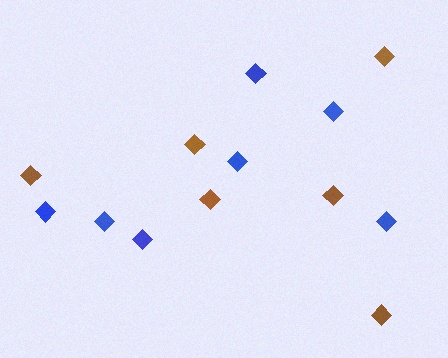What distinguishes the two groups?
There are 2 groups: one group of brown diamonds (6) and one group of blue diamonds (7).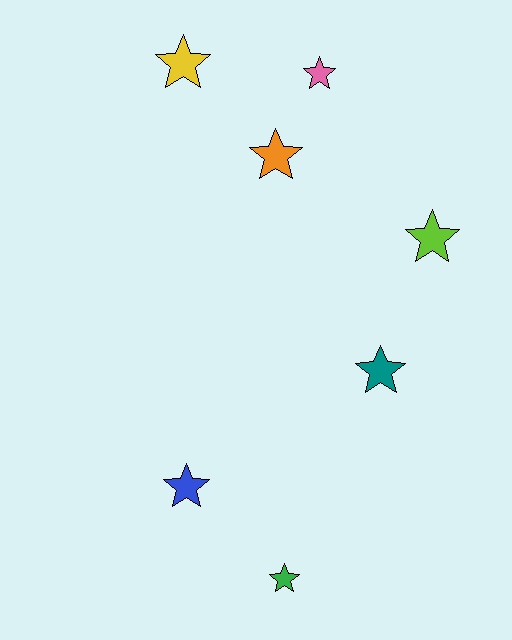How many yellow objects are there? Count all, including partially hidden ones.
There is 1 yellow object.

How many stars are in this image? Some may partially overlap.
There are 7 stars.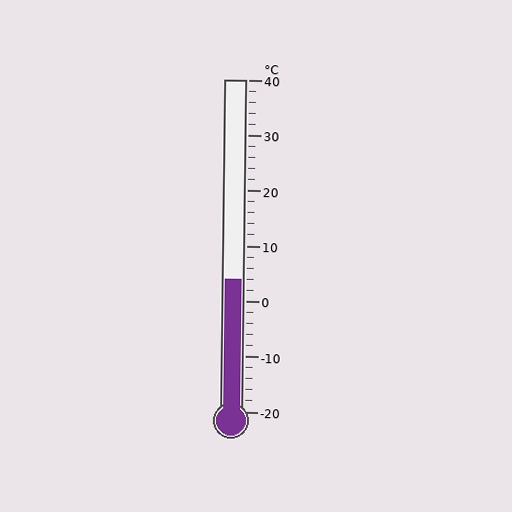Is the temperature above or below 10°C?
The temperature is below 10°C.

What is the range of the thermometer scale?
The thermometer scale ranges from -20°C to 40°C.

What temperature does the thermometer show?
The thermometer shows approximately 4°C.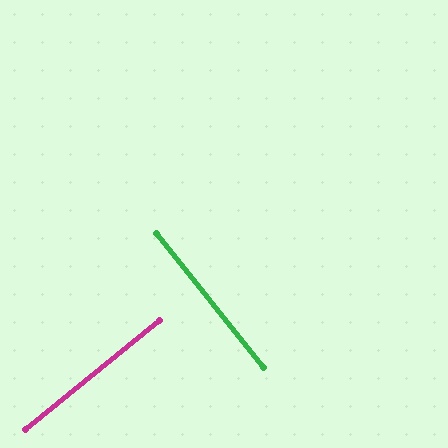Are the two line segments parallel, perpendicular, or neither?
Perpendicular — they meet at approximately 90°.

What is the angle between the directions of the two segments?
Approximately 90 degrees.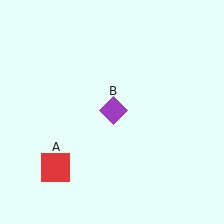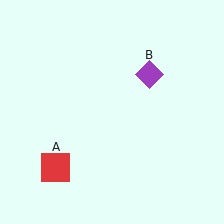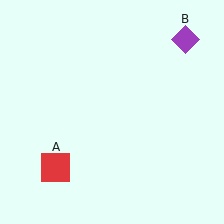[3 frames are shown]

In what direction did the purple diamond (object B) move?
The purple diamond (object B) moved up and to the right.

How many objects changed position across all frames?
1 object changed position: purple diamond (object B).